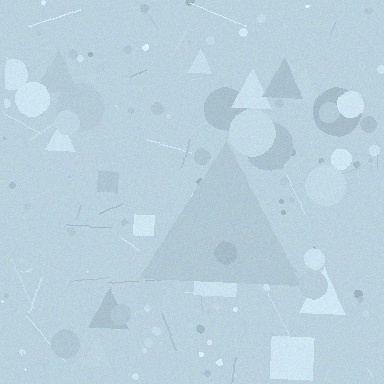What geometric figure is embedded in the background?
A triangle is embedded in the background.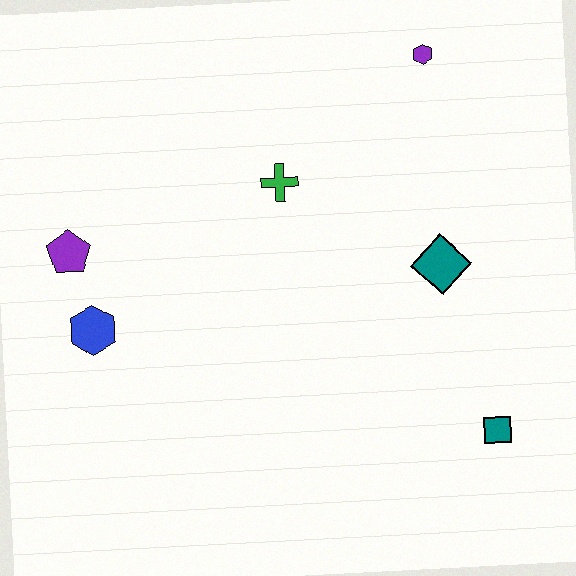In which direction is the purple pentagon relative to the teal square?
The purple pentagon is to the left of the teal square.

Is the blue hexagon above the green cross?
No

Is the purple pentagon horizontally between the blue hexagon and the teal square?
No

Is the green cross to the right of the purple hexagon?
No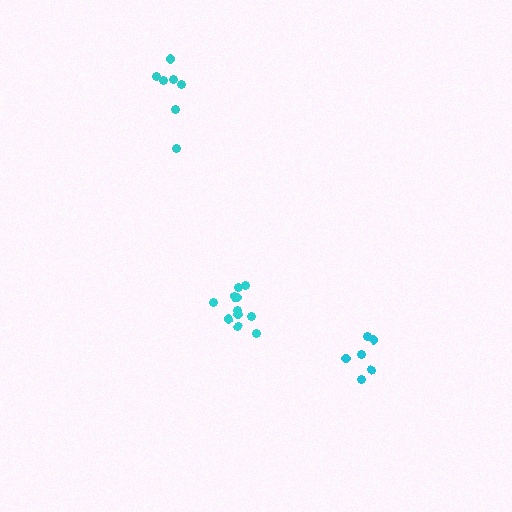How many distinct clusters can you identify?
There are 3 distinct clusters.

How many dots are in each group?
Group 1: 11 dots, Group 2: 7 dots, Group 3: 6 dots (24 total).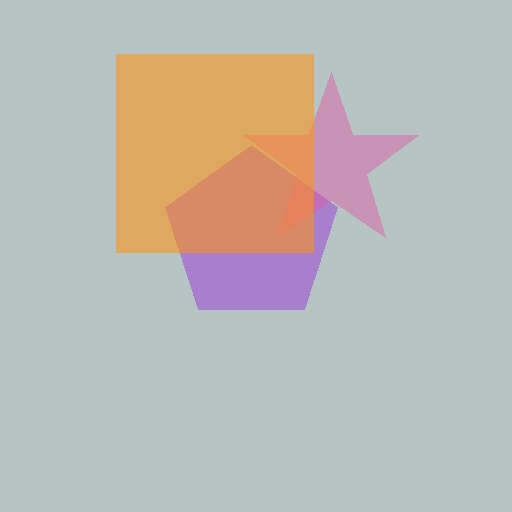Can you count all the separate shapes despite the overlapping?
Yes, there are 3 separate shapes.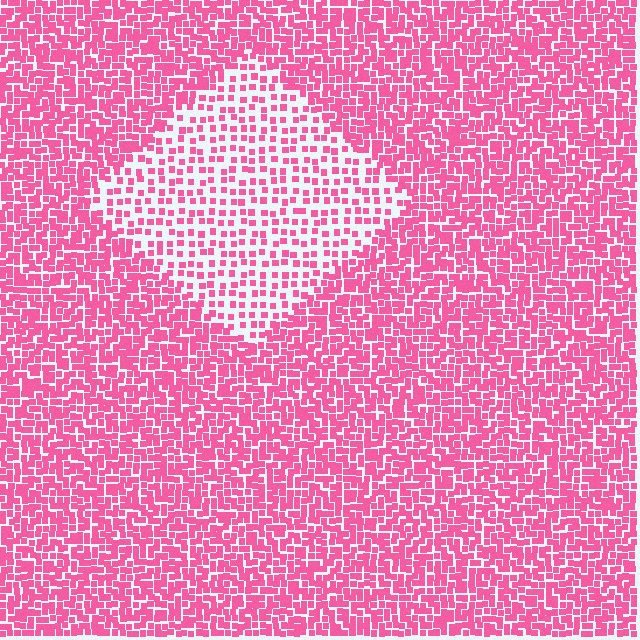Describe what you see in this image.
The image contains small pink elements arranged at two different densities. A diamond-shaped region is visible where the elements are less densely packed than the surrounding area.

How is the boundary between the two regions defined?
The boundary is defined by a change in element density (approximately 2.2x ratio). All elements are the same color, size, and shape.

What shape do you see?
I see a diamond.